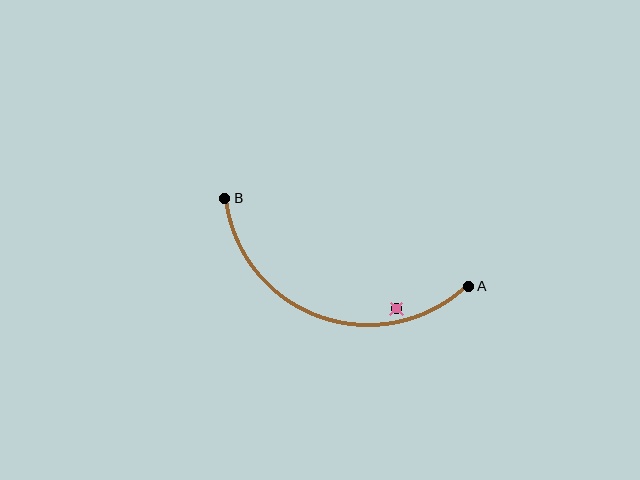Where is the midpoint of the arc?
The arc midpoint is the point on the curve farthest from the straight line joining A and B. It sits below that line.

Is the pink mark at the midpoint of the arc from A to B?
No — the pink mark does not lie on the arc at all. It sits slightly inside the curve.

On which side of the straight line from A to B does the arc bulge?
The arc bulges below the straight line connecting A and B.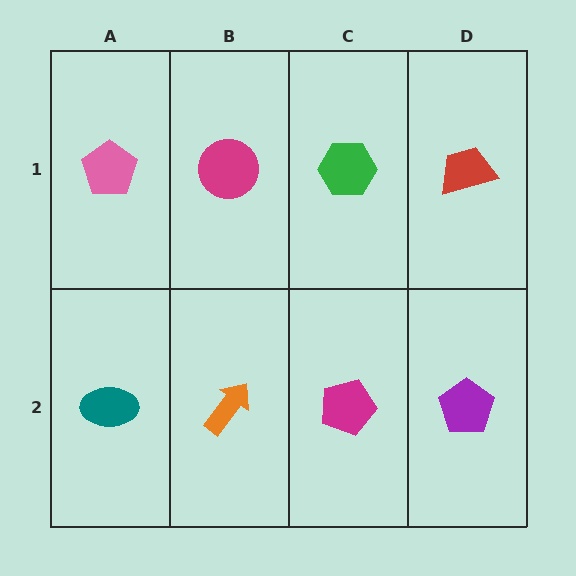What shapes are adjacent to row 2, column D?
A red trapezoid (row 1, column D), a magenta pentagon (row 2, column C).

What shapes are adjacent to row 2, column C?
A green hexagon (row 1, column C), an orange arrow (row 2, column B), a purple pentagon (row 2, column D).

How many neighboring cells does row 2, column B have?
3.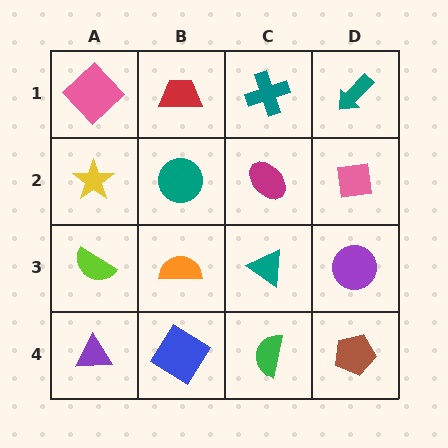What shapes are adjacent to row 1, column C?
A magenta ellipse (row 2, column C), a red trapezoid (row 1, column B), a teal arrow (row 1, column D).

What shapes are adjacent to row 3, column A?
A yellow star (row 2, column A), a purple triangle (row 4, column A), an orange semicircle (row 3, column B).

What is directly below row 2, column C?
A teal triangle.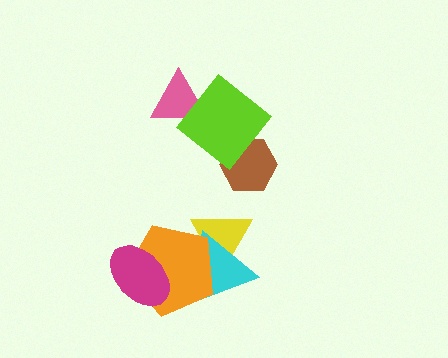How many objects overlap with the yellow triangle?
2 objects overlap with the yellow triangle.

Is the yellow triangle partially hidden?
Yes, it is partially covered by another shape.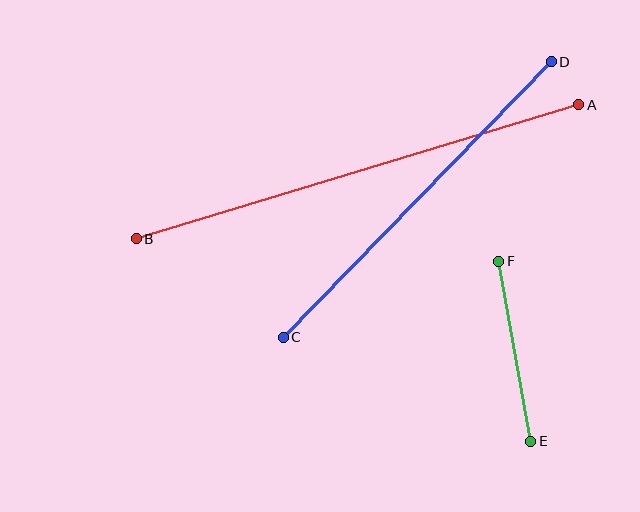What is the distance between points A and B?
The distance is approximately 462 pixels.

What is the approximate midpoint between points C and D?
The midpoint is at approximately (417, 199) pixels.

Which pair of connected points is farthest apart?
Points A and B are farthest apart.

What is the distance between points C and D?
The distance is approximately 384 pixels.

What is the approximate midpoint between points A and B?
The midpoint is at approximately (358, 172) pixels.